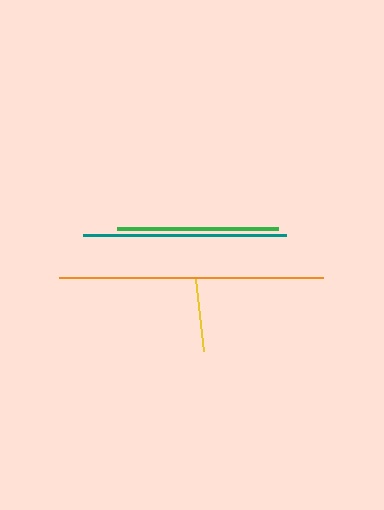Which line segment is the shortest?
The yellow line is the shortest at approximately 72 pixels.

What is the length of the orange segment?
The orange segment is approximately 264 pixels long.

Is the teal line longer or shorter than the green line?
The teal line is longer than the green line.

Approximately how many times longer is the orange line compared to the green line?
The orange line is approximately 1.6 times the length of the green line.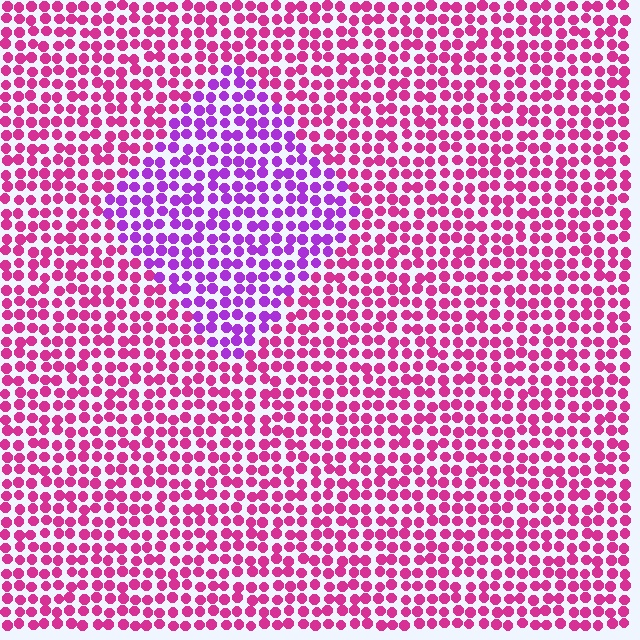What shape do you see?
I see a diamond.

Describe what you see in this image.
The image is filled with small magenta elements in a uniform arrangement. A diamond-shaped region is visible where the elements are tinted to a slightly different hue, forming a subtle color boundary.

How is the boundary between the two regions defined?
The boundary is defined purely by a slight shift in hue (about 40 degrees). Spacing, size, and orientation are identical on both sides.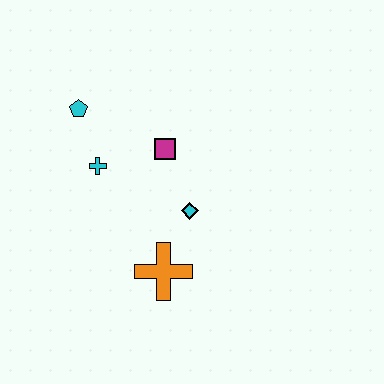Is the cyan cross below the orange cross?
No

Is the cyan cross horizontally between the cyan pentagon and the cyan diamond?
Yes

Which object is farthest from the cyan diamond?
The cyan pentagon is farthest from the cyan diamond.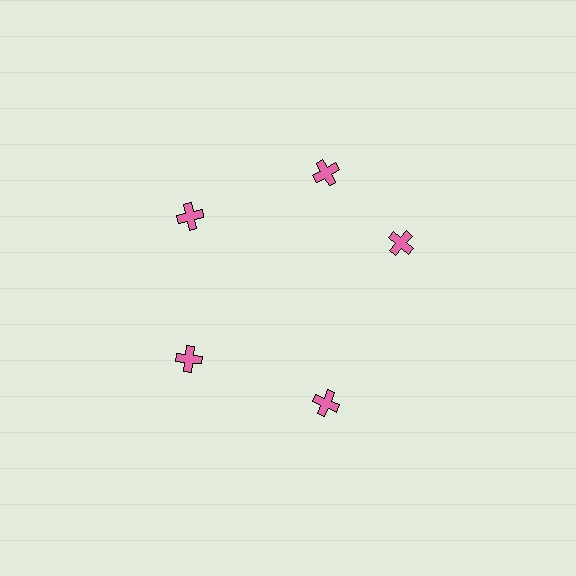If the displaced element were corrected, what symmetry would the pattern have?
It would have 5-fold rotational symmetry — the pattern would map onto itself every 72 degrees.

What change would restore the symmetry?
The symmetry would be restored by rotating it back into even spacing with its neighbors so that all 5 crosses sit at equal angles and equal distance from the center.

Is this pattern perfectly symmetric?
No. The 5 pink crosses are arranged in a ring, but one element near the 3 o'clock position is rotated out of alignment along the ring, breaking the 5-fold rotational symmetry.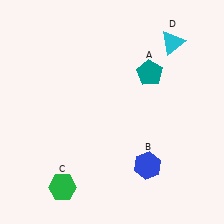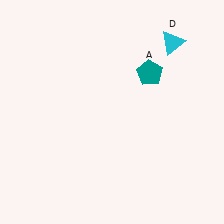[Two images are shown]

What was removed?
The blue hexagon (B), the green hexagon (C) were removed in Image 2.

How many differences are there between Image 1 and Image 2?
There are 2 differences between the two images.